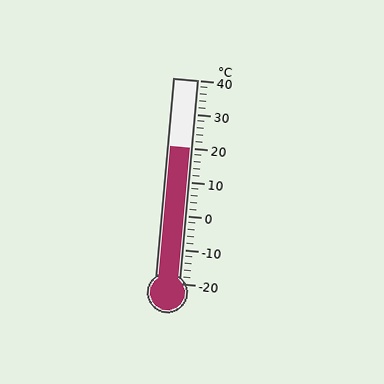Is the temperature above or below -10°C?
The temperature is above -10°C.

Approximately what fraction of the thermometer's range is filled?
The thermometer is filled to approximately 65% of its range.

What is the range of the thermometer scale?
The thermometer scale ranges from -20°C to 40°C.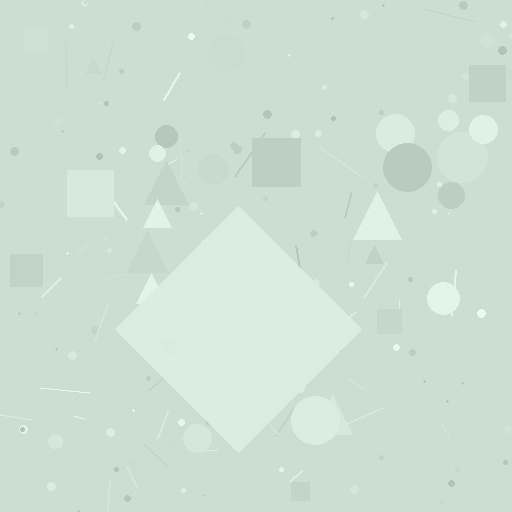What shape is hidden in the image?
A diamond is hidden in the image.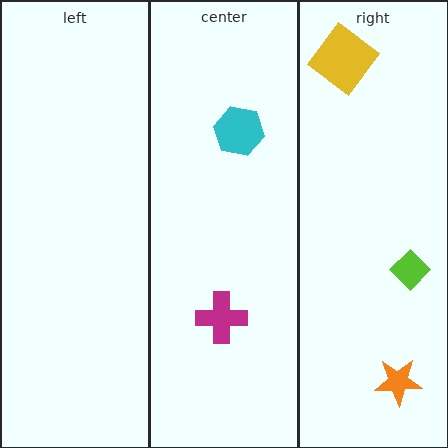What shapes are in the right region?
The yellow diamond, the orange star, the lime diamond.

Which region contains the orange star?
The right region.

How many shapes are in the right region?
3.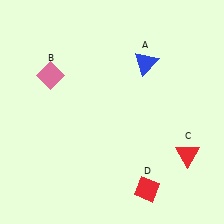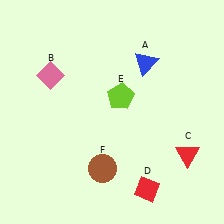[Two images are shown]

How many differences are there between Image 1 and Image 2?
There are 2 differences between the two images.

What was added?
A lime pentagon (E), a brown circle (F) were added in Image 2.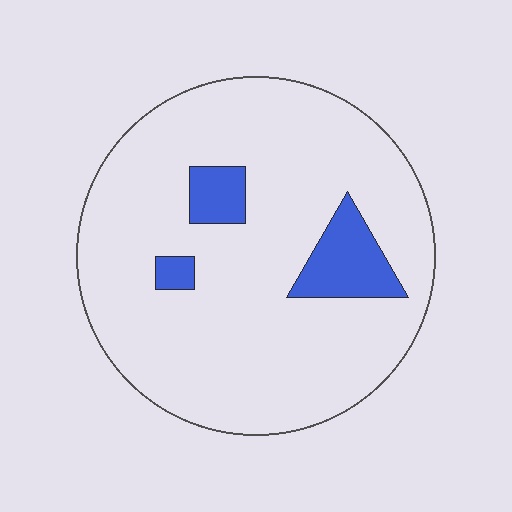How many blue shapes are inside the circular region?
3.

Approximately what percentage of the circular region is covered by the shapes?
Approximately 10%.